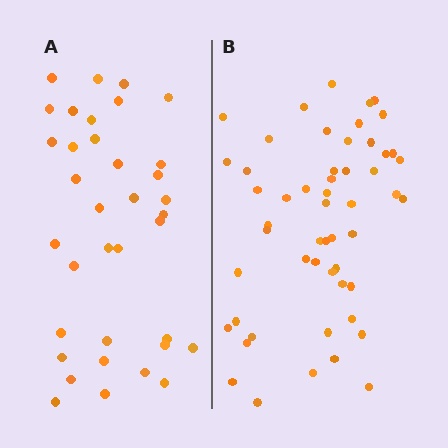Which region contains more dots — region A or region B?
Region B (the right region) has more dots.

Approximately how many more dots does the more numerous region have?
Region B has approximately 15 more dots than region A.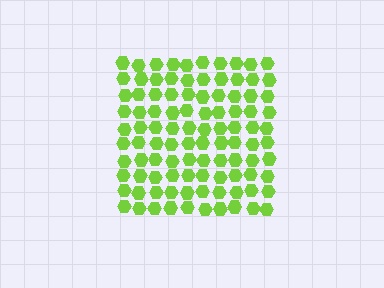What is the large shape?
The large shape is a square.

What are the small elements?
The small elements are hexagons.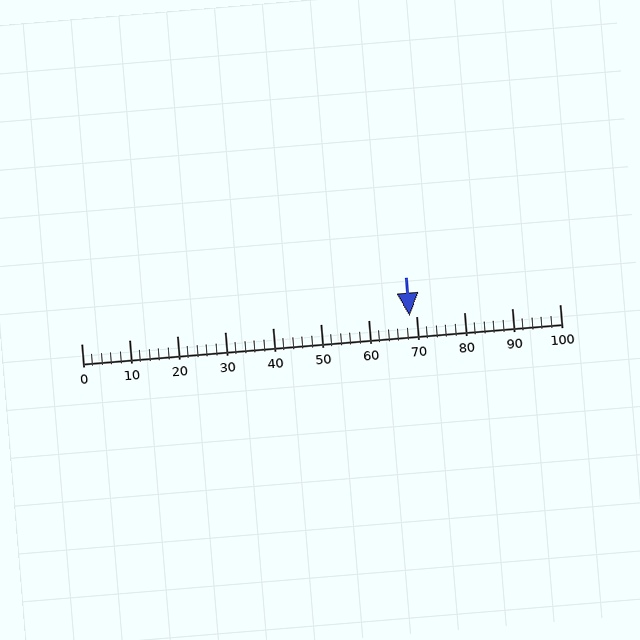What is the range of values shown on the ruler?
The ruler shows values from 0 to 100.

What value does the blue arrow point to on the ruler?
The blue arrow points to approximately 69.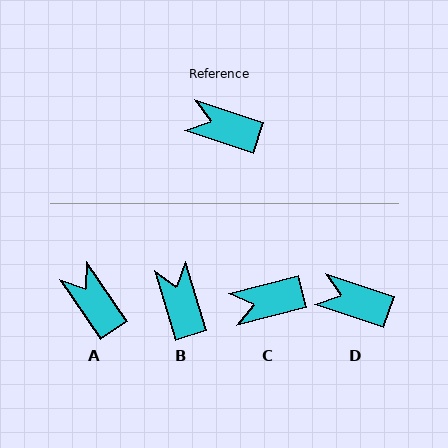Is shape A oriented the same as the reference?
No, it is off by about 37 degrees.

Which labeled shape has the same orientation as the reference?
D.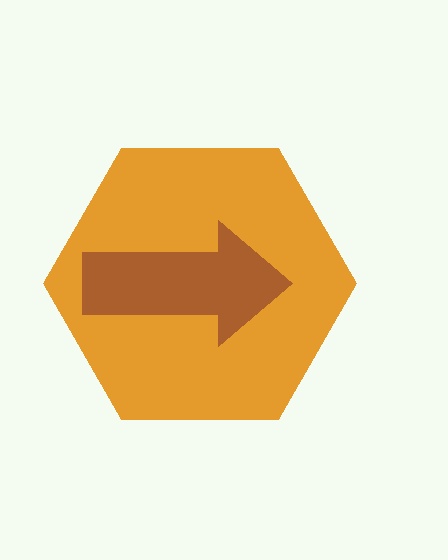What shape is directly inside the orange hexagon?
The brown arrow.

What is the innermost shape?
The brown arrow.